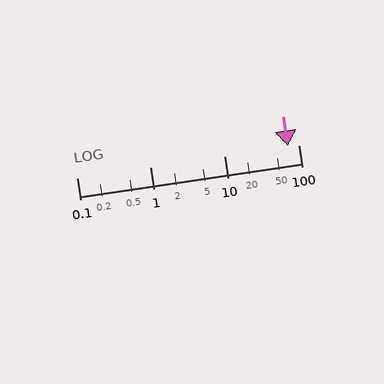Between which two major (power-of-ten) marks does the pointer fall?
The pointer is between 10 and 100.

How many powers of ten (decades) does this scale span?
The scale spans 3 decades, from 0.1 to 100.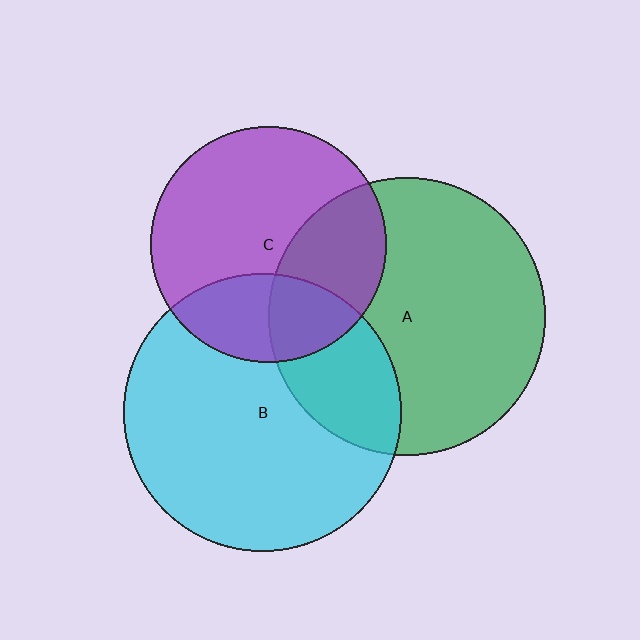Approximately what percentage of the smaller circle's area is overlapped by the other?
Approximately 35%.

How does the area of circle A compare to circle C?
Approximately 1.4 times.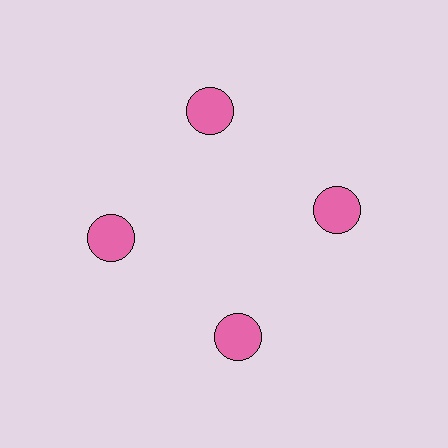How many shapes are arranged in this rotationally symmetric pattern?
There are 4 shapes, arranged in 4 groups of 1.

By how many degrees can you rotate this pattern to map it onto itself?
The pattern maps onto itself every 90 degrees of rotation.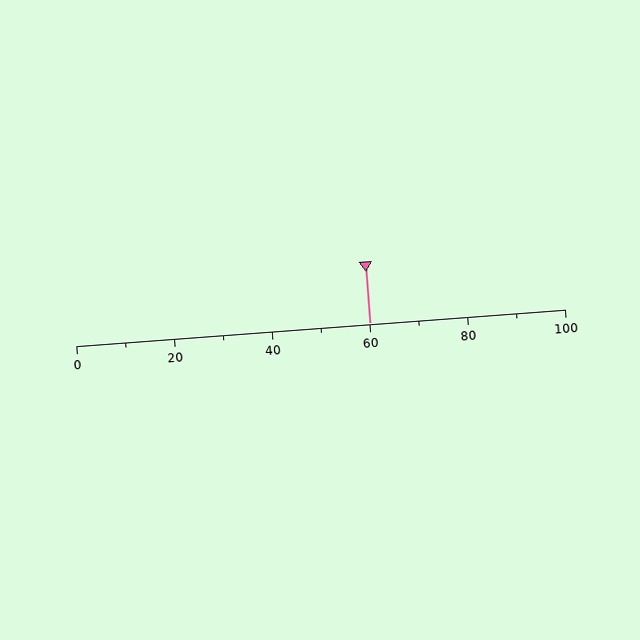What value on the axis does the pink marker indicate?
The marker indicates approximately 60.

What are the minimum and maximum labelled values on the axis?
The axis runs from 0 to 100.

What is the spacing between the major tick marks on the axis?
The major ticks are spaced 20 apart.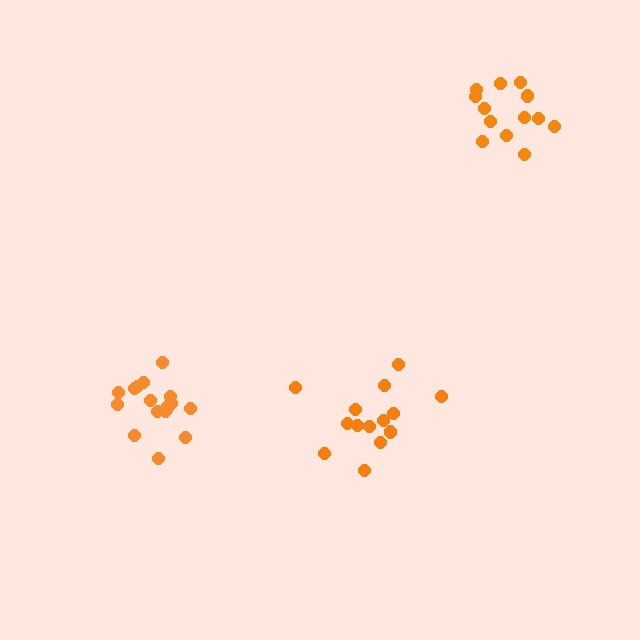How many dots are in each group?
Group 1: 13 dots, Group 2: 17 dots, Group 3: 14 dots (44 total).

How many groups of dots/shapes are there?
There are 3 groups.